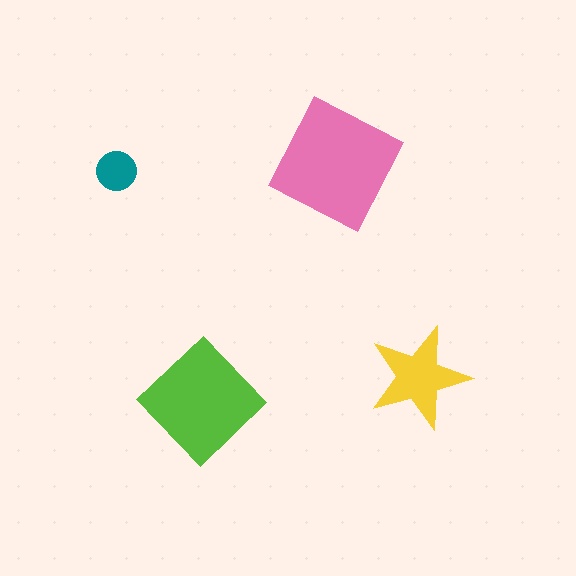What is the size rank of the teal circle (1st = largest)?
4th.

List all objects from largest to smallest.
The pink square, the lime diamond, the yellow star, the teal circle.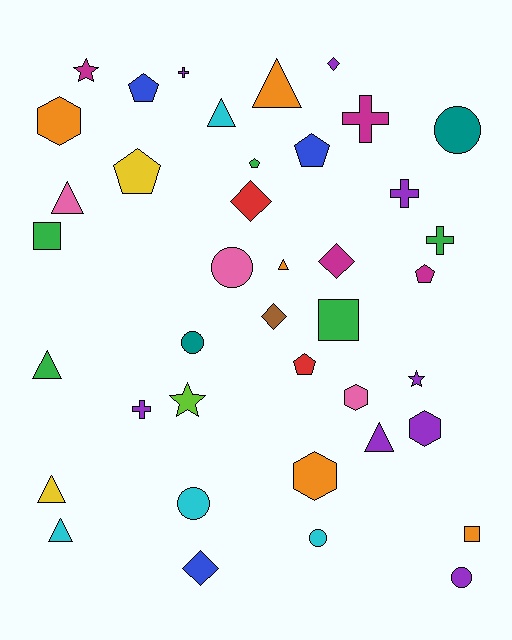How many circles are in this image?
There are 6 circles.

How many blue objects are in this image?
There are 3 blue objects.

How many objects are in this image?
There are 40 objects.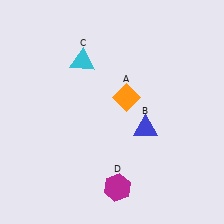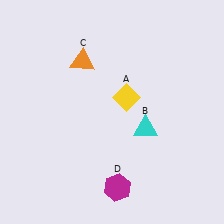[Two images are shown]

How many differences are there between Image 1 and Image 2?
There are 3 differences between the two images.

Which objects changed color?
A changed from orange to yellow. B changed from blue to cyan. C changed from cyan to orange.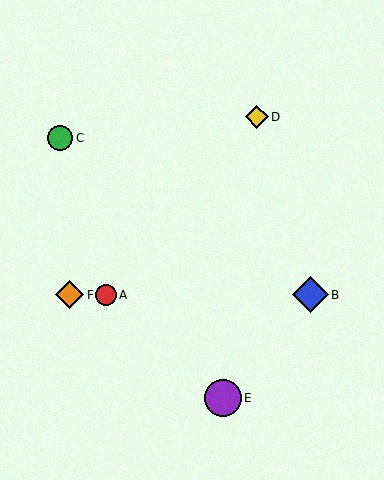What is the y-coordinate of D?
Object D is at y≈117.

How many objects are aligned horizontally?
3 objects (A, B, F) are aligned horizontally.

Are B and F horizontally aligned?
Yes, both are at y≈295.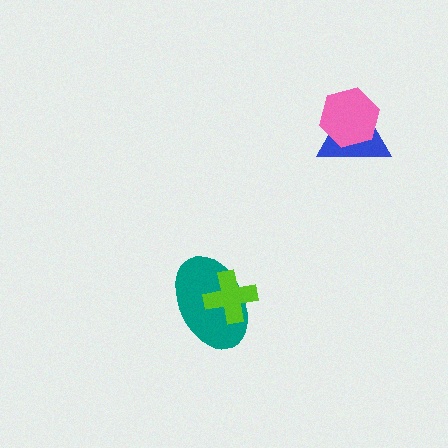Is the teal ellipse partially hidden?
Yes, it is partially covered by another shape.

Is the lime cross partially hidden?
No, no other shape covers it.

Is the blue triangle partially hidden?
Yes, it is partially covered by another shape.